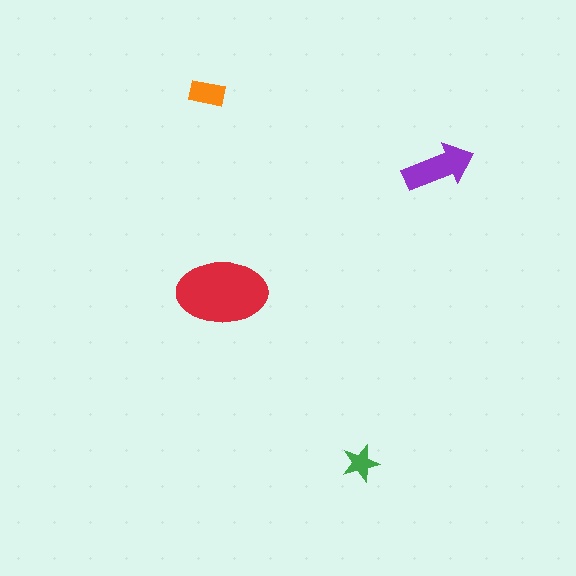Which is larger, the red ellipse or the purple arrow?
The red ellipse.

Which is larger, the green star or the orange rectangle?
The orange rectangle.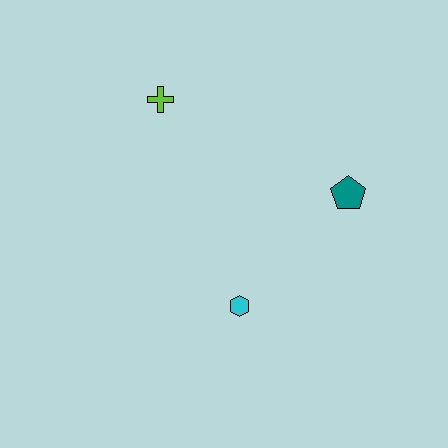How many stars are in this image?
There are no stars.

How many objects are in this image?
There are 3 objects.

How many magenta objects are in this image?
There are no magenta objects.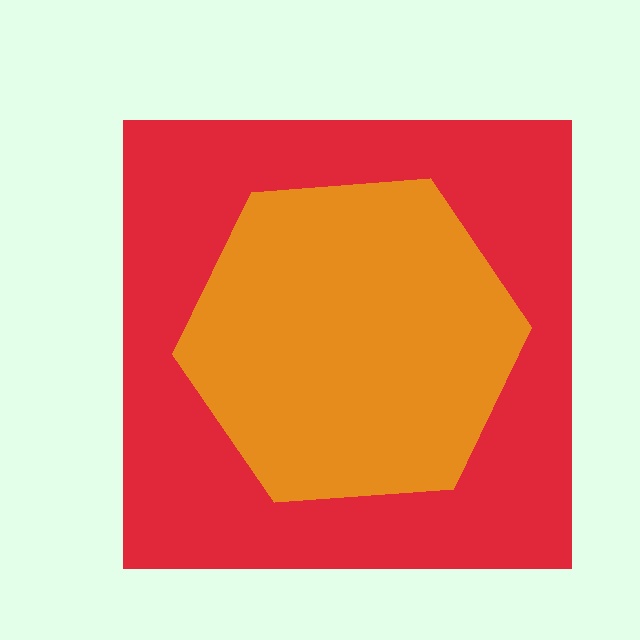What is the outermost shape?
The red square.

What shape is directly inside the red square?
The orange hexagon.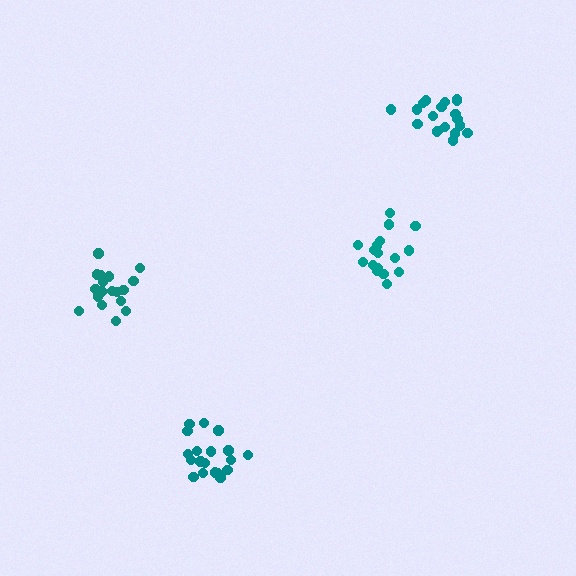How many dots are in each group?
Group 1: 19 dots, Group 2: 17 dots, Group 3: 18 dots, Group 4: 19 dots (73 total).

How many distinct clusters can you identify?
There are 4 distinct clusters.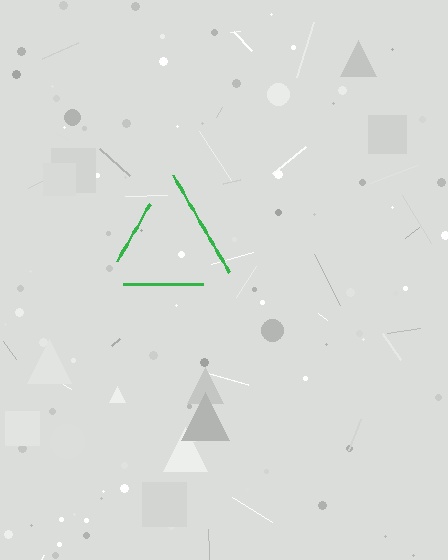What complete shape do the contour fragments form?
The contour fragments form a triangle.